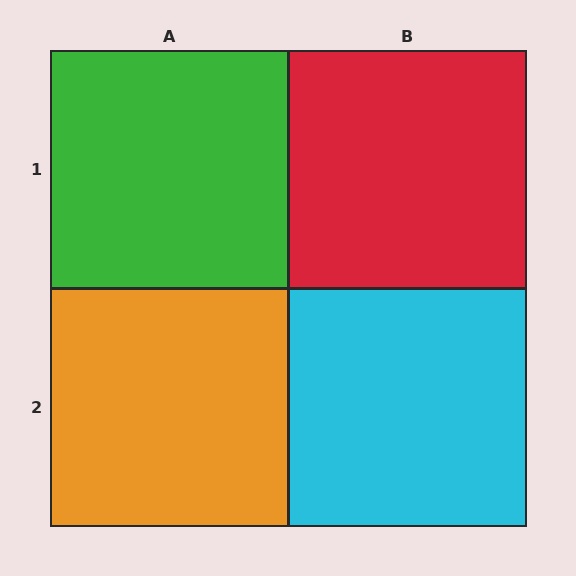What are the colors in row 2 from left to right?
Orange, cyan.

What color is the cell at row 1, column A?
Green.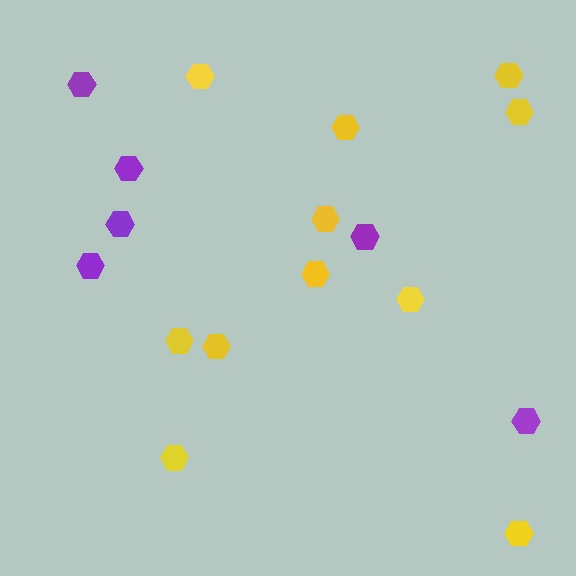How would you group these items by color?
There are 2 groups: one group of yellow hexagons (11) and one group of purple hexagons (6).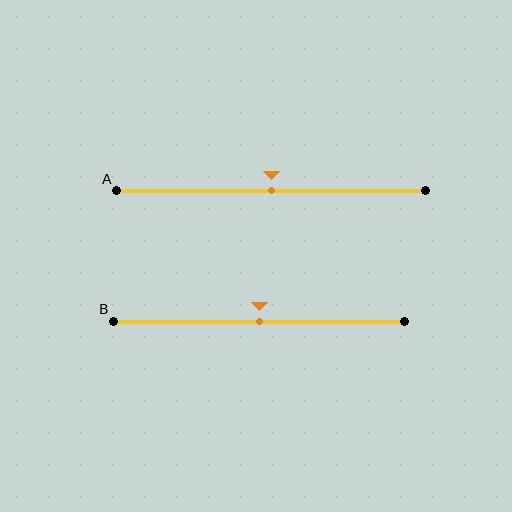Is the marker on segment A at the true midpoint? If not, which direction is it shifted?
Yes, the marker on segment A is at the true midpoint.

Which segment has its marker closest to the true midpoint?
Segment A has its marker closest to the true midpoint.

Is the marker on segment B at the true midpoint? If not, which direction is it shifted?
Yes, the marker on segment B is at the true midpoint.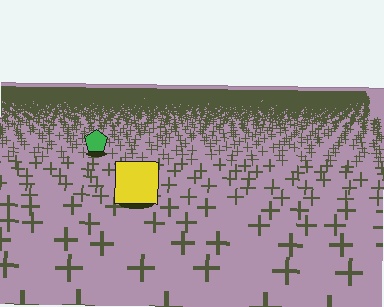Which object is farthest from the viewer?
The green pentagon is farthest from the viewer. It appears smaller and the ground texture around it is denser.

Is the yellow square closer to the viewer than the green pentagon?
Yes. The yellow square is closer — you can tell from the texture gradient: the ground texture is coarser near it.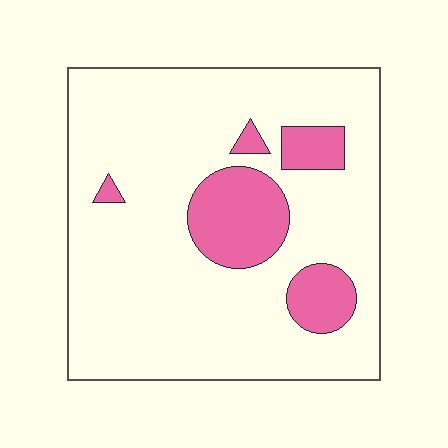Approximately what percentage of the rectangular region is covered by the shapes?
Approximately 15%.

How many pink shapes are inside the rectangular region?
5.